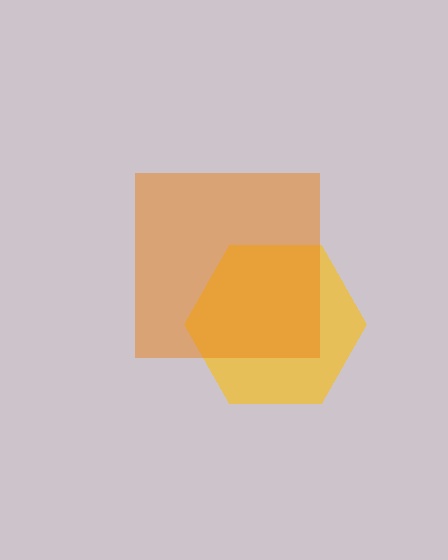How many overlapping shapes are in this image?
There are 2 overlapping shapes in the image.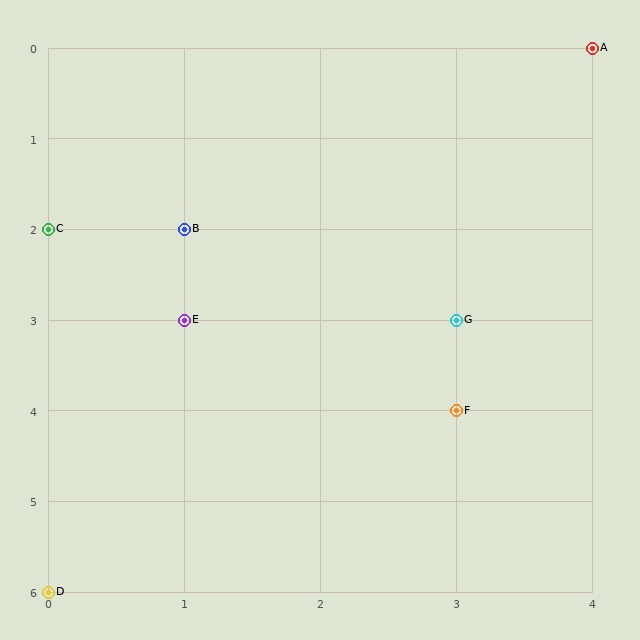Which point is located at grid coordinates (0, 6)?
Point D is at (0, 6).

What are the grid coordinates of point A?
Point A is at grid coordinates (4, 0).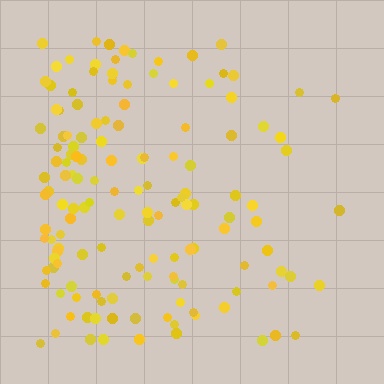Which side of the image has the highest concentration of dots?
The left.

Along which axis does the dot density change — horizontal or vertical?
Horizontal.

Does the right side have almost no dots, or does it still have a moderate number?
Still a moderate number, just noticeably fewer than the left.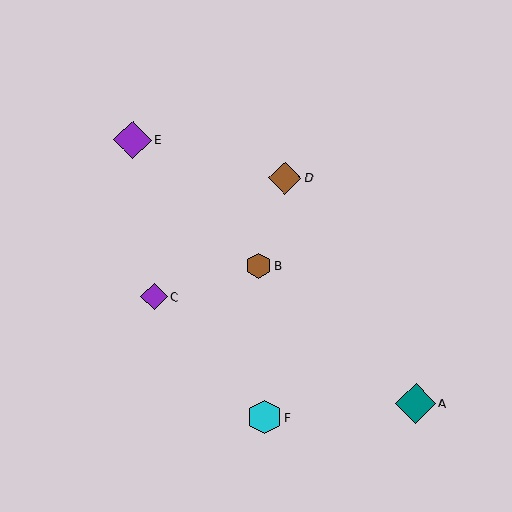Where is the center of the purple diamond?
The center of the purple diamond is at (133, 140).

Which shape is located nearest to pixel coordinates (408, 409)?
The teal diamond (labeled A) at (416, 403) is nearest to that location.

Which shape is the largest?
The teal diamond (labeled A) is the largest.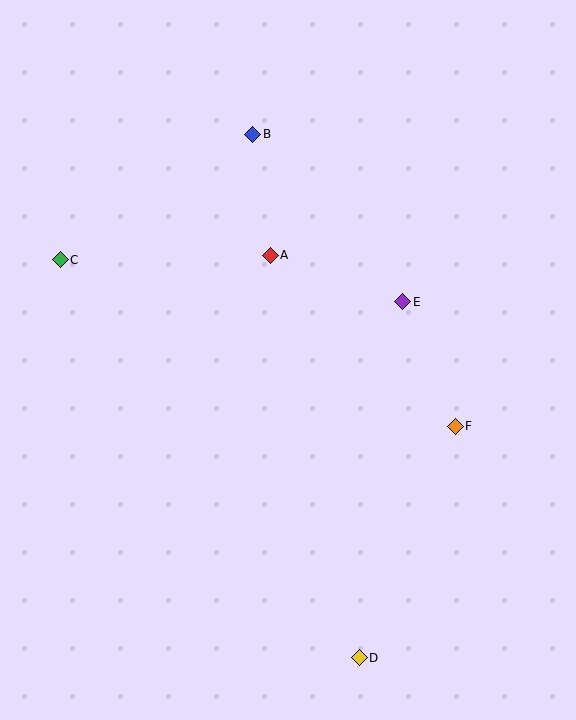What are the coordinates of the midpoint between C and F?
The midpoint between C and F is at (258, 343).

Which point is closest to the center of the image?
Point A at (270, 255) is closest to the center.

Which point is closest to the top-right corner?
Point E is closest to the top-right corner.